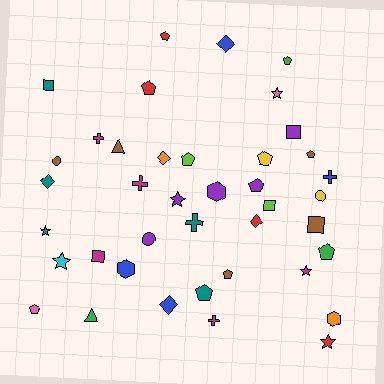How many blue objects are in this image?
There are 4 blue objects.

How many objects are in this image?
There are 40 objects.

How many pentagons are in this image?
There are 11 pentagons.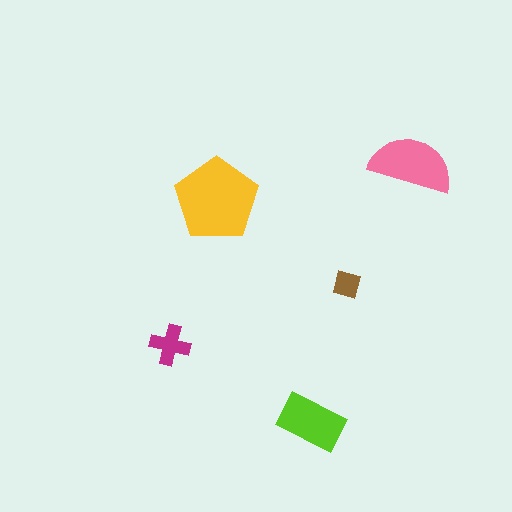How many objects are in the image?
There are 5 objects in the image.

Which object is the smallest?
The brown diamond.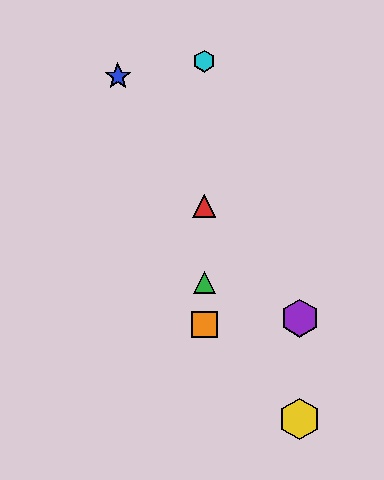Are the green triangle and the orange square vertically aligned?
Yes, both are at x≈204.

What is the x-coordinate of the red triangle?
The red triangle is at x≈204.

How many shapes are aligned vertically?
4 shapes (the red triangle, the green triangle, the orange square, the cyan hexagon) are aligned vertically.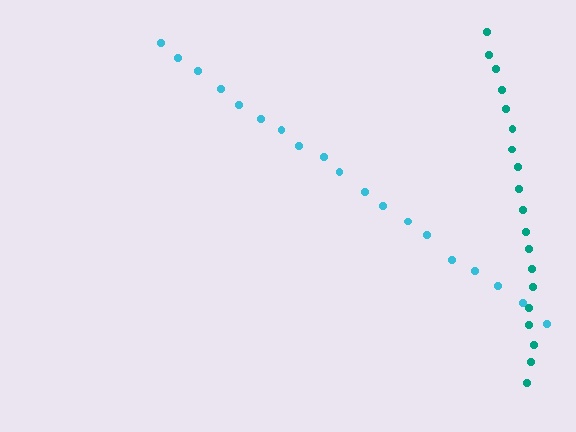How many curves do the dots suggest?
There are 2 distinct paths.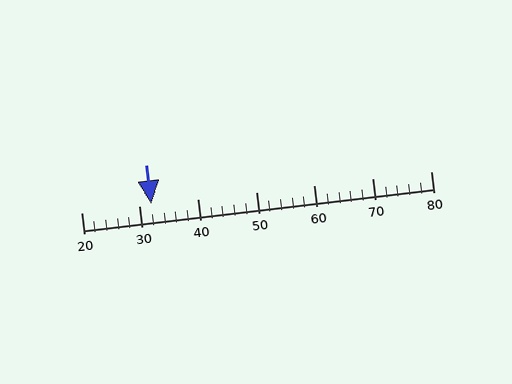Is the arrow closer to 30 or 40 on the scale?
The arrow is closer to 30.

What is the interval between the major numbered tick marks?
The major tick marks are spaced 10 units apart.